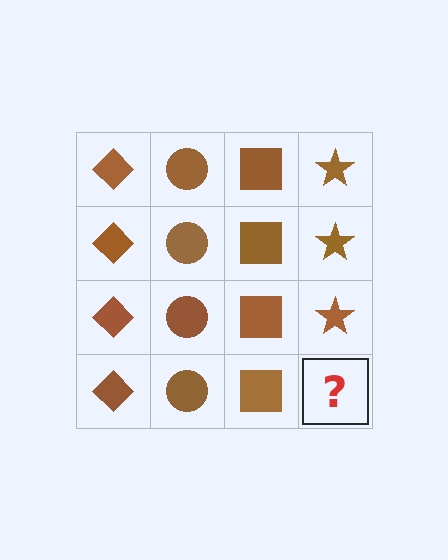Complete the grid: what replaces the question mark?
The question mark should be replaced with a brown star.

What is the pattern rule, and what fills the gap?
The rule is that each column has a consistent shape. The gap should be filled with a brown star.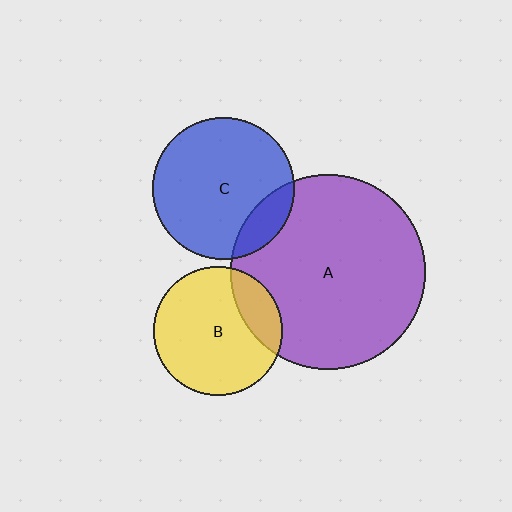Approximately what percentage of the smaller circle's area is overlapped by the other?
Approximately 15%.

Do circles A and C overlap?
Yes.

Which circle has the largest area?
Circle A (purple).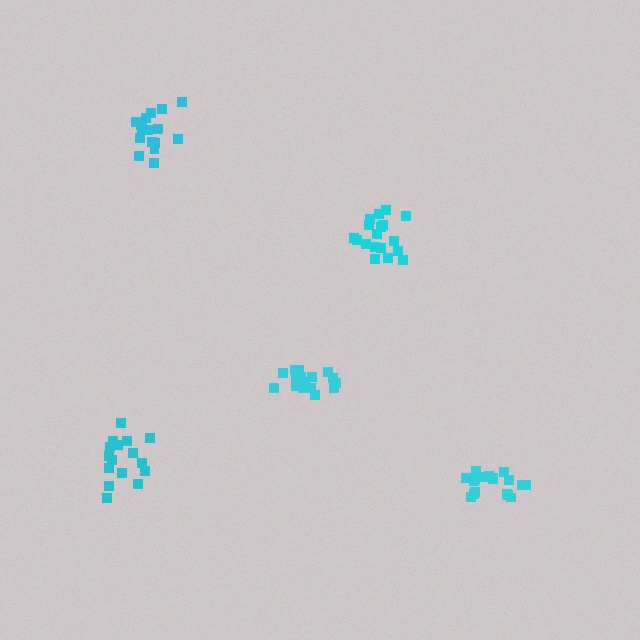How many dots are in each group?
Group 1: 18 dots, Group 2: 19 dots, Group 3: 16 dots, Group 4: 17 dots, Group 5: 16 dots (86 total).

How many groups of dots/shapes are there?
There are 5 groups.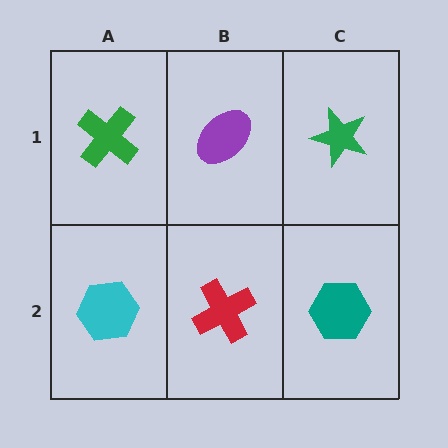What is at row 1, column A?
A green cross.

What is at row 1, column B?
A purple ellipse.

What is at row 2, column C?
A teal hexagon.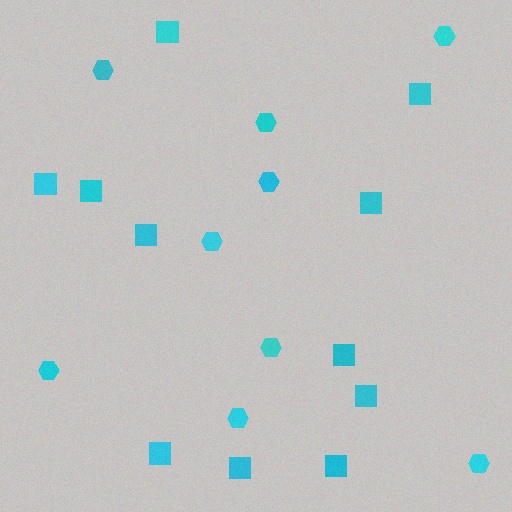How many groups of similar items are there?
There are 2 groups: one group of squares (11) and one group of hexagons (9).